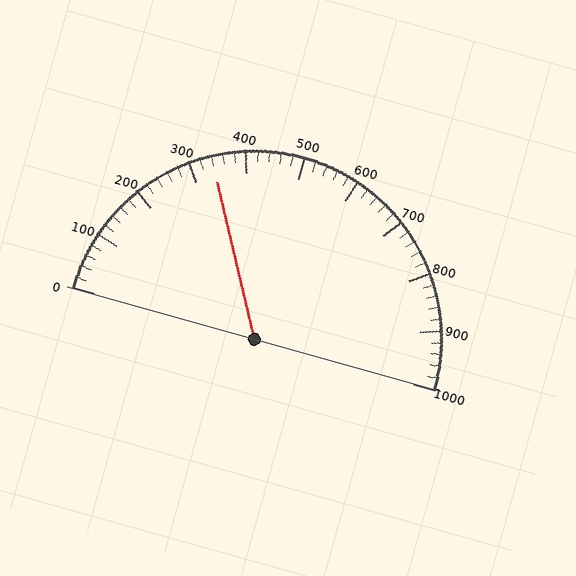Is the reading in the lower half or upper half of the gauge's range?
The reading is in the lower half of the range (0 to 1000).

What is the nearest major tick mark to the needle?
The nearest major tick mark is 300.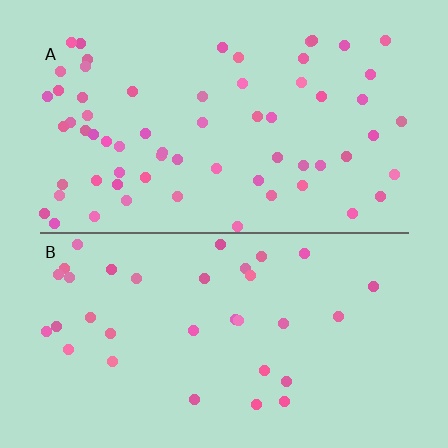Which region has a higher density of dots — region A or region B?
A (the top).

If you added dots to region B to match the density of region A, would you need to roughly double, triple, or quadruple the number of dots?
Approximately double.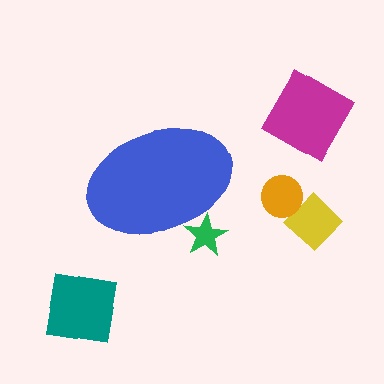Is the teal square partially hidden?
No, the teal square is fully visible.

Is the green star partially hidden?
Yes, the green star is partially hidden behind the blue ellipse.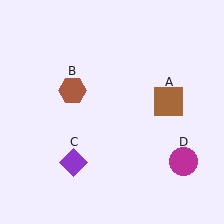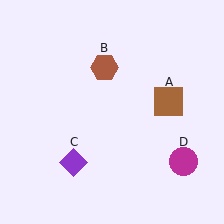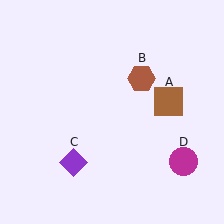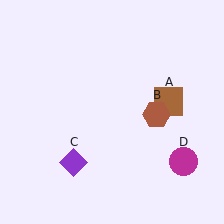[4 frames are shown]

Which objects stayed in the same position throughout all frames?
Brown square (object A) and purple diamond (object C) and magenta circle (object D) remained stationary.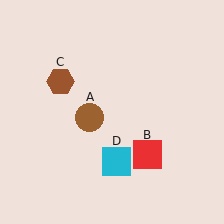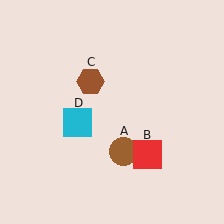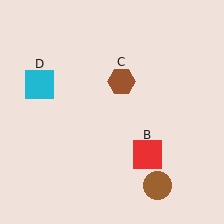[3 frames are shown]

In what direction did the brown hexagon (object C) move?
The brown hexagon (object C) moved right.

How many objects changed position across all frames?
3 objects changed position: brown circle (object A), brown hexagon (object C), cyan square (object D).